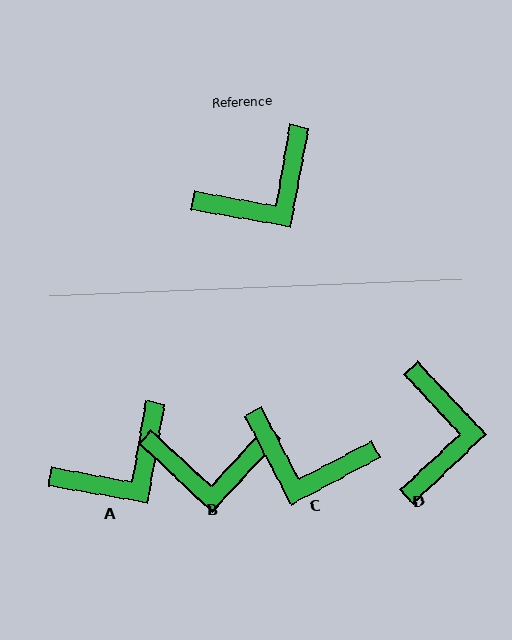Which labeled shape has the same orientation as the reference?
A.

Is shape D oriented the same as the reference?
No, it is off by about 53 degrees.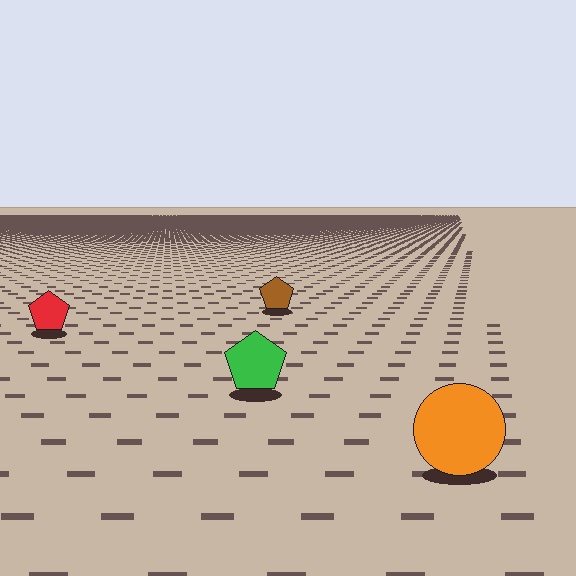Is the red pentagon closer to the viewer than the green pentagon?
No. The green pentagon is closer — you can tell from the texture gradient: the ground texture is coarser near it.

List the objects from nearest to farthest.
From nearest to farthest: the orange circle, the green pentagon, the red pentagon, the brown pentagon.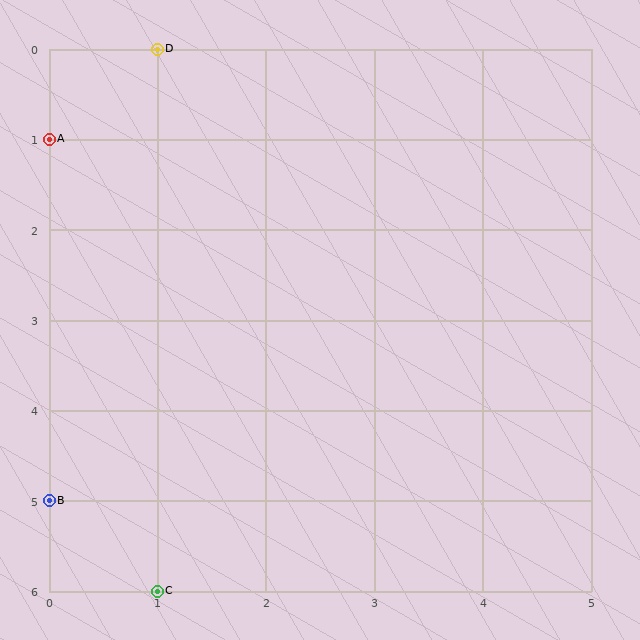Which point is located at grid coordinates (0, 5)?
Point B is at (0, 5).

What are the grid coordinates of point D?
Point D is at grid coordinates (1, 0).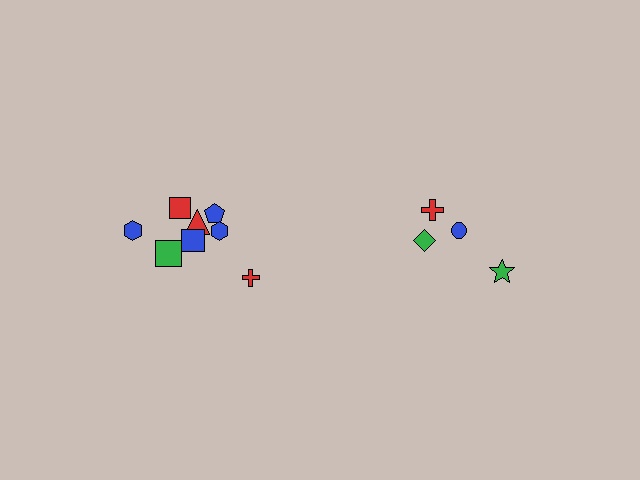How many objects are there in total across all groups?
There are 12 objects.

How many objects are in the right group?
There are 4 objects.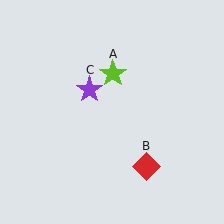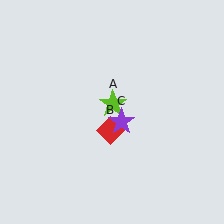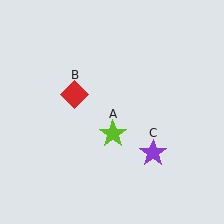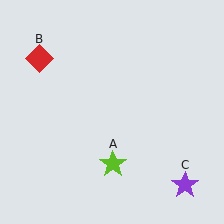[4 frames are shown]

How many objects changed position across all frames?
3 objects changed position: lime star (object A), red diamond (object B), purple star (object C).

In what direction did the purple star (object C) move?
The purple star (object C) moved down and to the right.